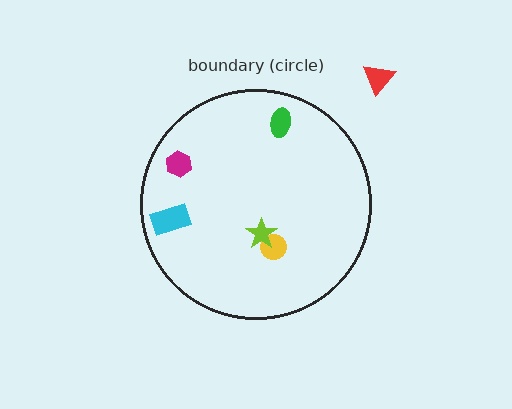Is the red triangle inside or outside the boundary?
Outside.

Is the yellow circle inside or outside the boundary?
Inside.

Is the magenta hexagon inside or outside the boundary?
Inside.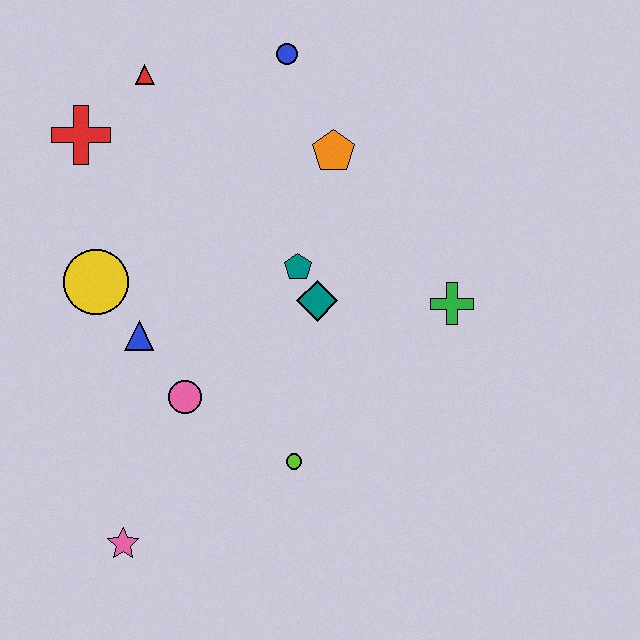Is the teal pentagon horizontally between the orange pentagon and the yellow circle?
Yes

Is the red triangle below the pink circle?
No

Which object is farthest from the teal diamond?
The pink star is farthest from the teal diamond.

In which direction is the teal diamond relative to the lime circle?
The teal diamond is above the lime circle.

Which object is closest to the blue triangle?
The yellow circle is closest to the blue triangle.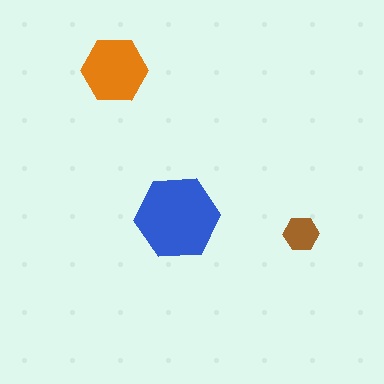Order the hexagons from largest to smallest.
the blue one, the orange one, the brown one.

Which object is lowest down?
The brown hexagon is bottommost.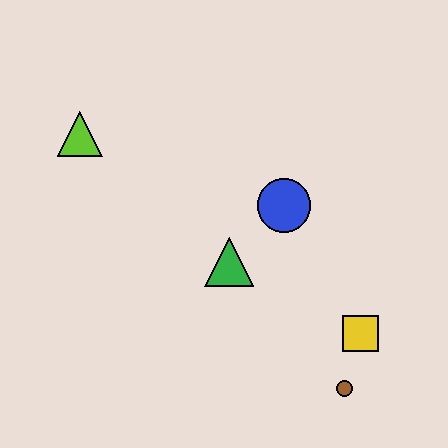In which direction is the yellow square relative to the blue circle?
The yellow square is below the blue circle.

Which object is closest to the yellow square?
The brown circle is closest to the yellow square.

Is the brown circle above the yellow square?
No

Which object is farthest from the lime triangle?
The brown circle is farthest from the lime triangle.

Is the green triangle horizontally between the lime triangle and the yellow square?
Yes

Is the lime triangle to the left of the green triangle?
Yes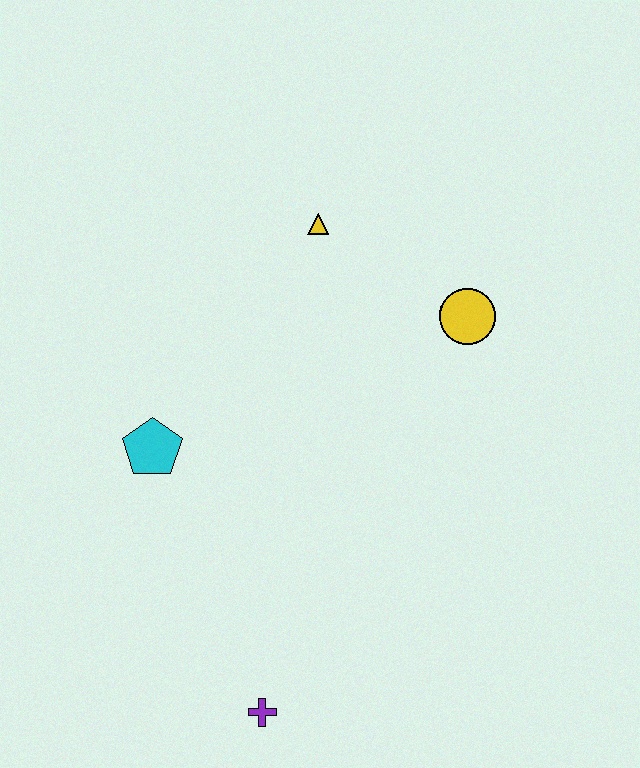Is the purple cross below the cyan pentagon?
Yes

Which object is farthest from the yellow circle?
The purple cross is farthest from the yellow circle.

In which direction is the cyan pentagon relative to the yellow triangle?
The cyan pentagon is below the yellow triangle.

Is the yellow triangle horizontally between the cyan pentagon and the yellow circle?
Yes